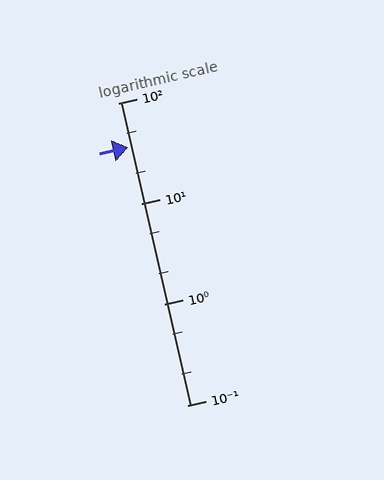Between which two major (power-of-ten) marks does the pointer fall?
The pointer is between 10 and 100.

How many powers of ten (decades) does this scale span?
The scale spans 3 decades, from 0.1 to 100.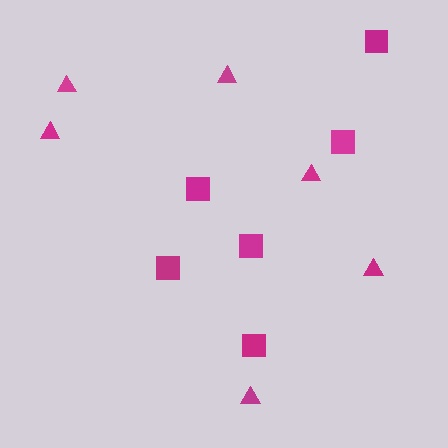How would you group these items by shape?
There are 2 groups: one group of triangles (6) and one group of squares (6).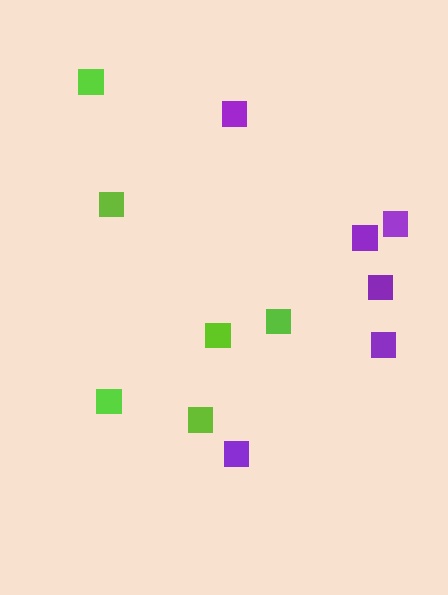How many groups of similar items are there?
There are 2 groups: one group of purple squares (6) and one group of lime squares (6).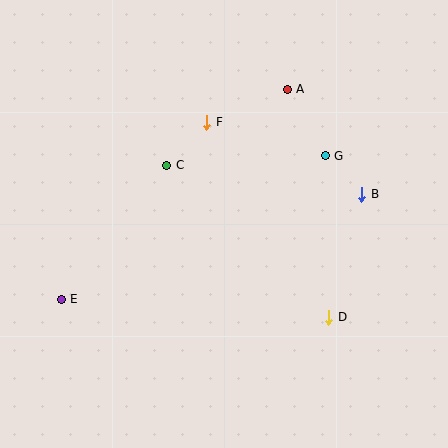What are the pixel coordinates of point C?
Point C is at (167, 165).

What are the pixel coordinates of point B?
Point B is at (362, 194).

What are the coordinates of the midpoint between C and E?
The midpoint between C and E is at (114, 232).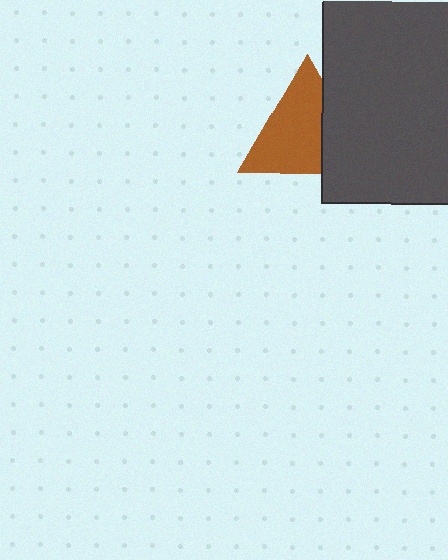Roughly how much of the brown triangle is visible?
Most of it is visible (roughly 68%).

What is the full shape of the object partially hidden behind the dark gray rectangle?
The partially hidden object is a brown triangle.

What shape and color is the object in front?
The object in front is a dark gray rectangle.